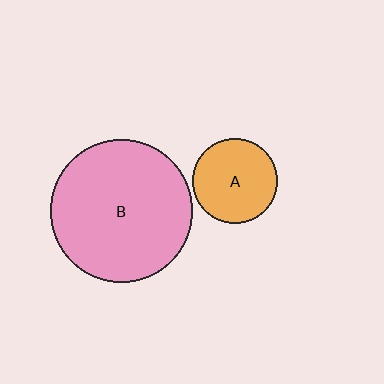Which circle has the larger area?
Circle B (pink).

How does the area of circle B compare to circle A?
Approximately 2.8 times.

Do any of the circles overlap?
No, none of the circles overlap.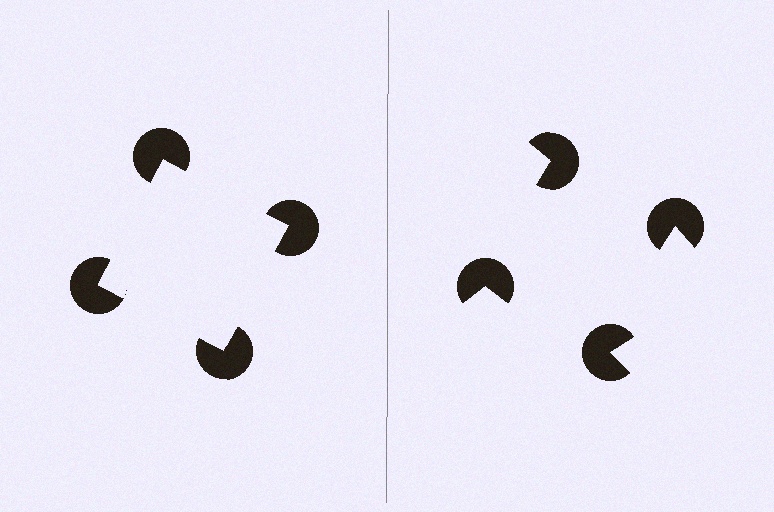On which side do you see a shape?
An illusory square appears on the left side. On the right side the wedge cuts are rotated, so no coherent shape forms.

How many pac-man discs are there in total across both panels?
8 — 4 on each side.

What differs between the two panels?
The pac-man discs are positioned identically on both sides; only the wedge orientations differ. On the left they align to a square; on the right they are misaligned.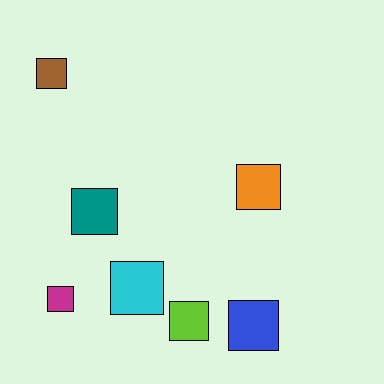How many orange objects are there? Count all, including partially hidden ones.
There is 1 orange object.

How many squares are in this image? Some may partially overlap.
There are 7 squares.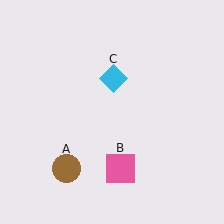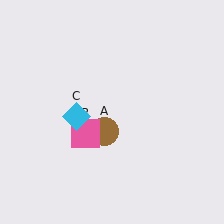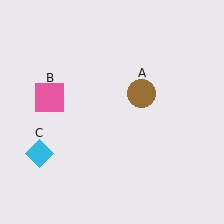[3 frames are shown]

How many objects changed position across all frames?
3 objects changed position: brown circle (object A), pink square (object B), cyan diamond (object C).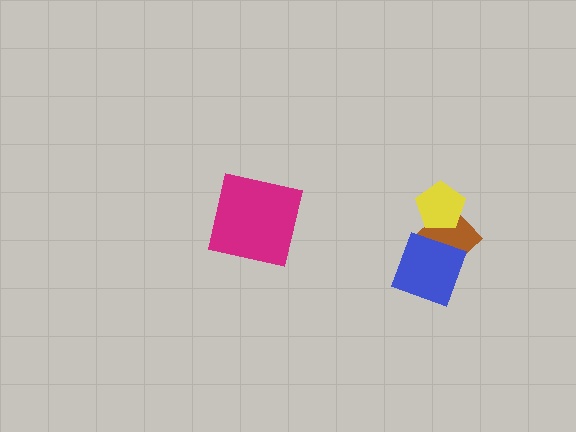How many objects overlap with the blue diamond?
1 object overlaps with the blue diamond.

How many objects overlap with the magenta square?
0 objects overlap with the magenta square.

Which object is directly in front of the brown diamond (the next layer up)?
The yellow pentagon is directly in front of the brown diamond.